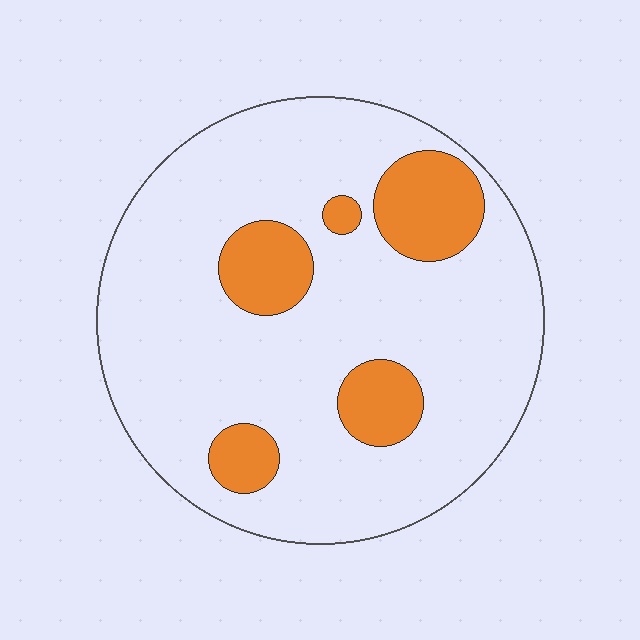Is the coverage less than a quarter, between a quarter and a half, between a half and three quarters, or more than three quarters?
Less than a quarter.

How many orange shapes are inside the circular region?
5.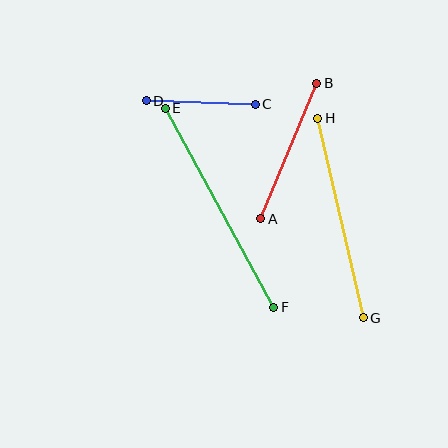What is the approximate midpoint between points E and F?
The midpoint is at approximately (220, 208) pixels.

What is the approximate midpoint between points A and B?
The midpoint is at approximately (289, 151) pixels.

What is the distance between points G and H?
The distance is approximately 205 pixels.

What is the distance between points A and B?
The distance is approximately 146 pixels.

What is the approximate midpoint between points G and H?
The midpoint is at approximately (340, 218) pixels.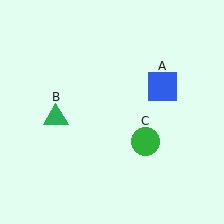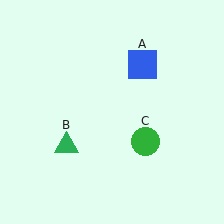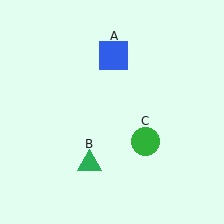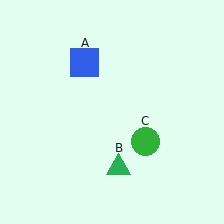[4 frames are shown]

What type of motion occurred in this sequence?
The blue square (object A), green triangle (object B) rotated counterclockwise around the center of the scene.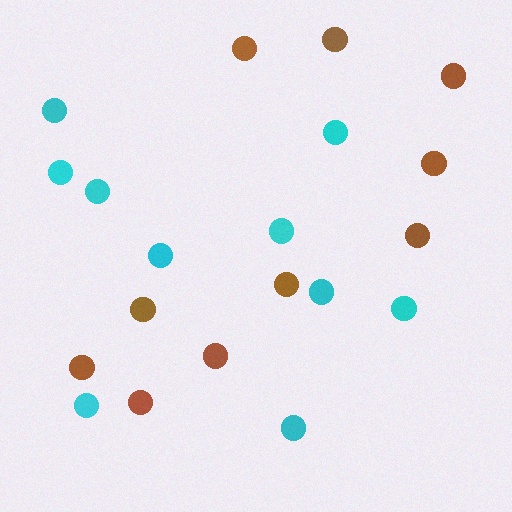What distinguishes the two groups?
There are 2 groups: one group of cyan circles (10) and one group of brown circles (10).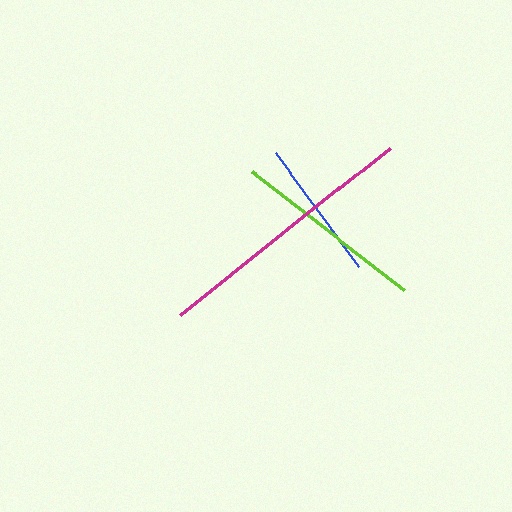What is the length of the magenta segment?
The magenta segment is approximately 268 pixels long.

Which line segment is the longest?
The magenta line is the longest at approximately 268 pixels.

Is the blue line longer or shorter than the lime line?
The lime line is longer than the blue line.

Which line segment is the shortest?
The blue line is the shortest at approximately 140 pixels.